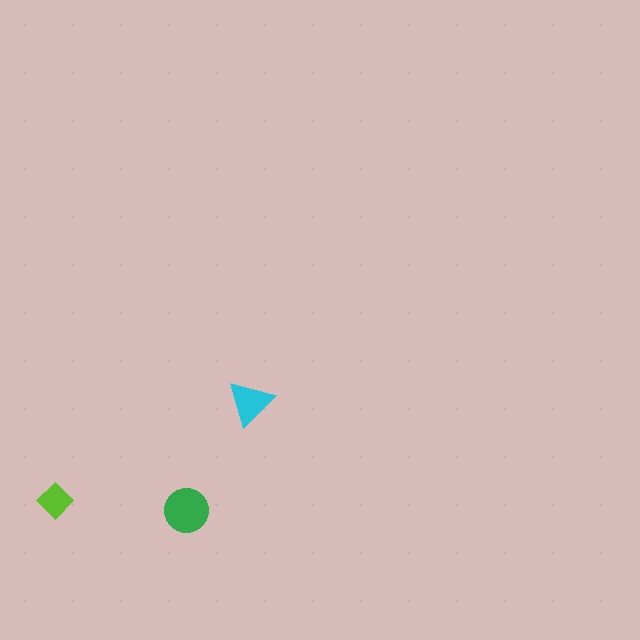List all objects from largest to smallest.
The green circle, the cyan triangle, the lime diamond.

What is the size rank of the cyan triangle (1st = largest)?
2nd.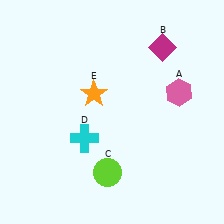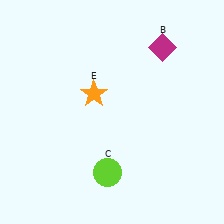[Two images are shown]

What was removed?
The cyan cross (D), the pink hexagon (A) were removed in Image 2.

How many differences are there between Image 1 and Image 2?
There are 2 differences between the two images.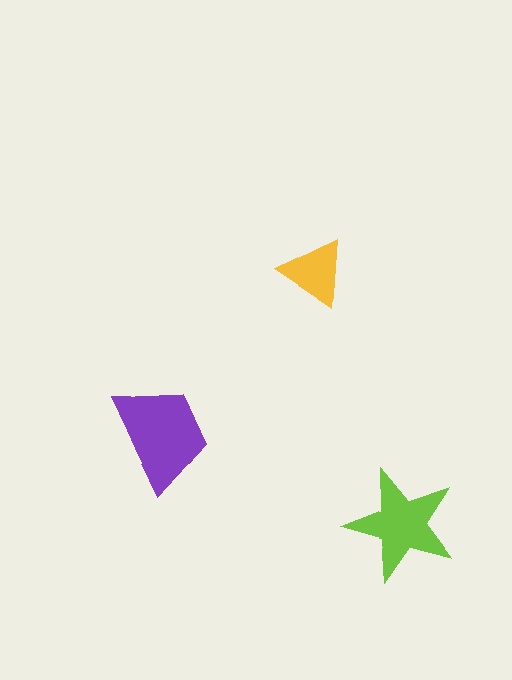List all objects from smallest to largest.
The yellow triangle, the lime star, the purple trapezoid.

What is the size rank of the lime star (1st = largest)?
2nd.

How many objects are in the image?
There are 3 objects in the image.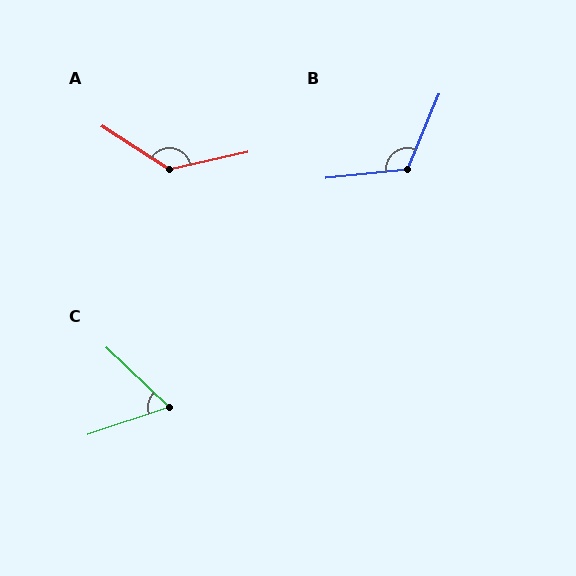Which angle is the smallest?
C, at approximately 62 degrees.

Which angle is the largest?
A, at approximately 135 degrees.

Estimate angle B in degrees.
Approximately 119 degrees.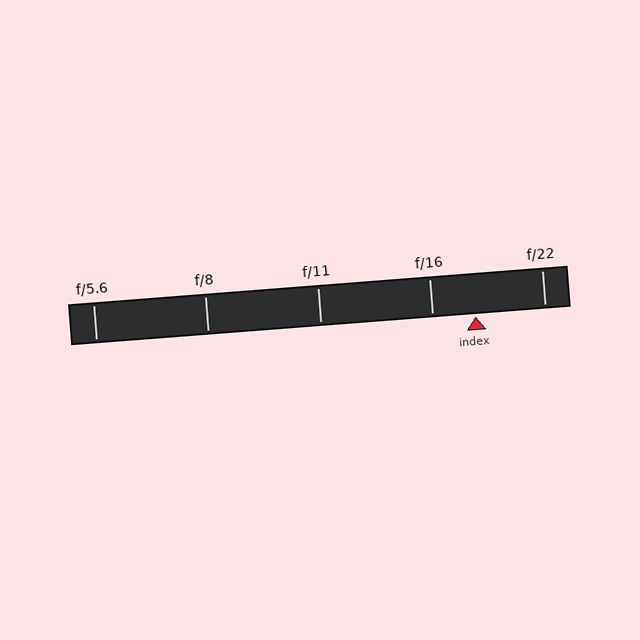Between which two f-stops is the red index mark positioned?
The index mark is between f/16 and f/22.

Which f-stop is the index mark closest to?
The index mark is closest to f/16.